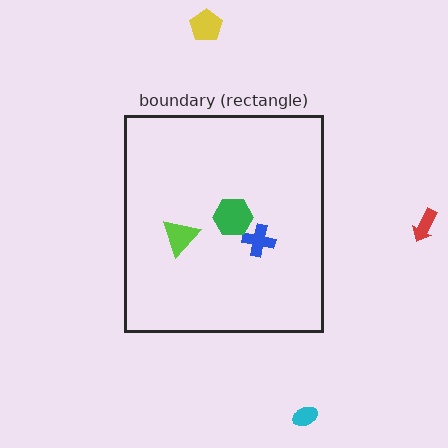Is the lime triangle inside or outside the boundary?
Inside.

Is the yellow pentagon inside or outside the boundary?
Outside.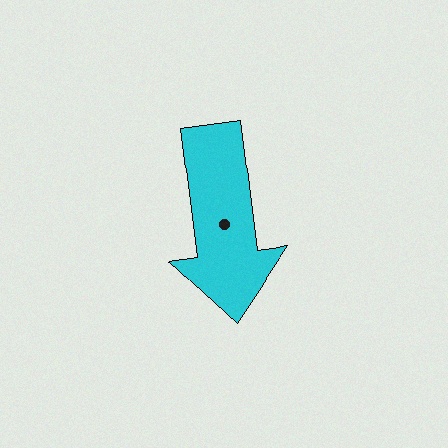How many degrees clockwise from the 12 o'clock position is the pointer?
Approximately 173 degrees.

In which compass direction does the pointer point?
South.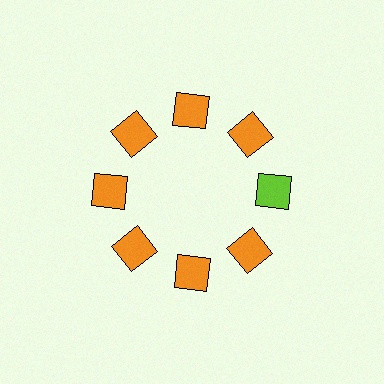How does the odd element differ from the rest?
It has a different color: lime instead of orange.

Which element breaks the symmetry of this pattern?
The lime square at roughly the 3 o'clock position breaks the symmetry. All other shapes are orange squares.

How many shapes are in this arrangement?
There are 8 shapes arranged in a ring pattern.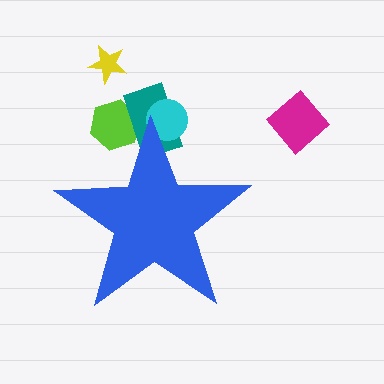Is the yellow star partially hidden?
No, the yellow star is fully visible.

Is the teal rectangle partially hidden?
Yes, the teal rectangle is partially hidden behind the blue star.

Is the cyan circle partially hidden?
Yes, the cyan circle is partially hidden behind the blue star.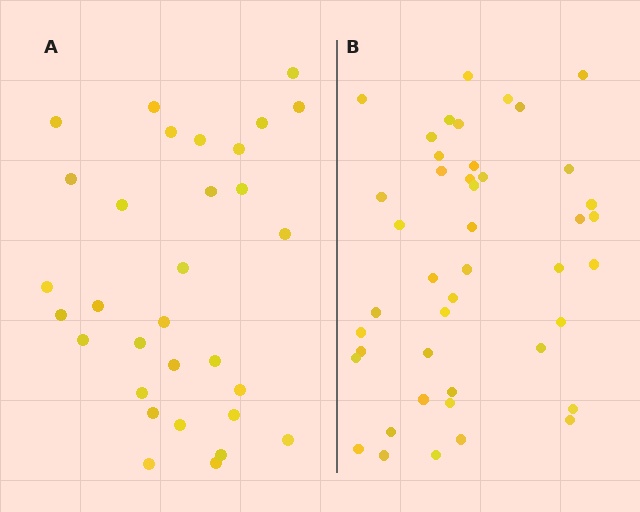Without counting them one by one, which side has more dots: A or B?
Region B (the right region) has more dots.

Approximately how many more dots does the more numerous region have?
Region B has approximately 15 more dots than region A.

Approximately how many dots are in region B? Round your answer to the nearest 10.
About 40 dots. (The exact count is 44, which rounds to 40.)